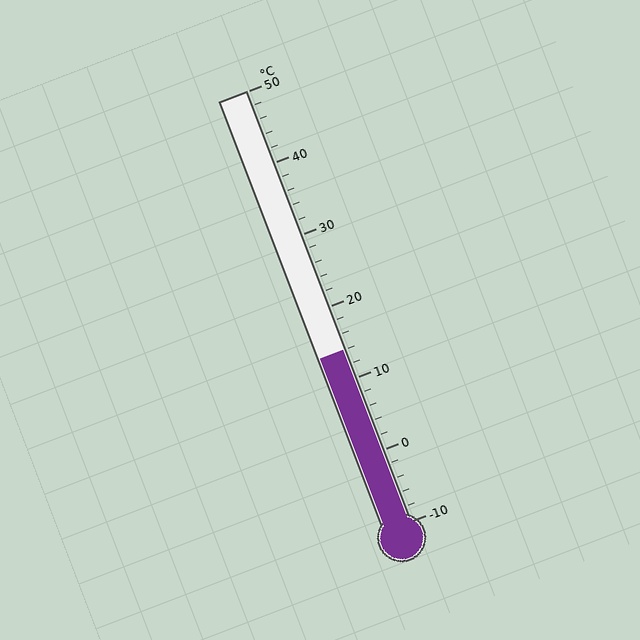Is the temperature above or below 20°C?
The temperature is below 20°C.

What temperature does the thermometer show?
The thermometer shows approximately 14°C.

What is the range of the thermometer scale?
The thermometer scale ranges from -10°C to 50°C.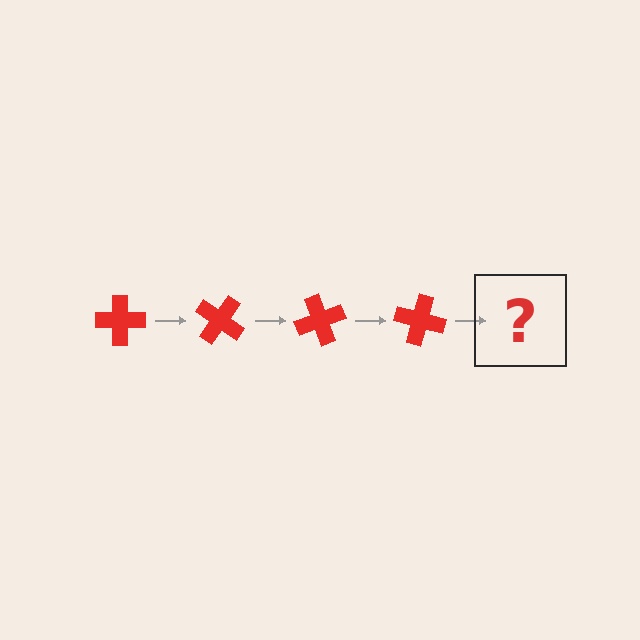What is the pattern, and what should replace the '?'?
The pattern is that the cross rotates 35 degrees each step. The '?' should be a red cross rotated 140 degrees.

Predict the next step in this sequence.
The next step is a red cross rotated 140 degrees.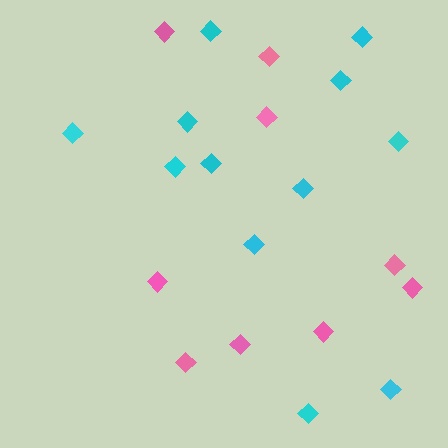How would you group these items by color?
There are 2 groups: one group of pink diamonds (9) and one group of cyan diamonds (12).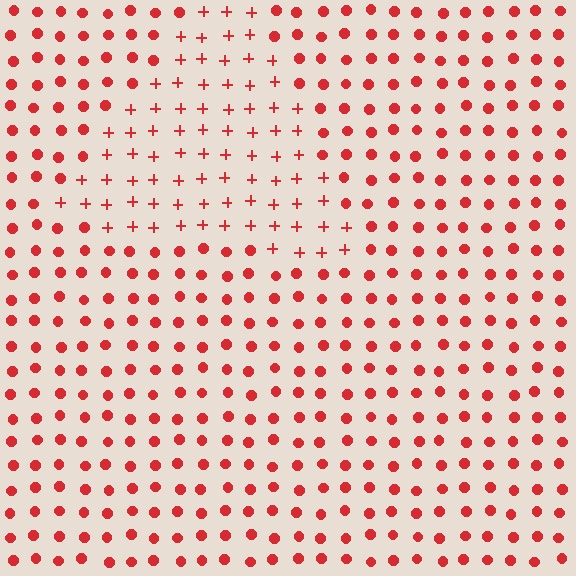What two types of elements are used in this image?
The image uses plus signs inside the triangle region and circles outside it.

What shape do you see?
I see a triangle.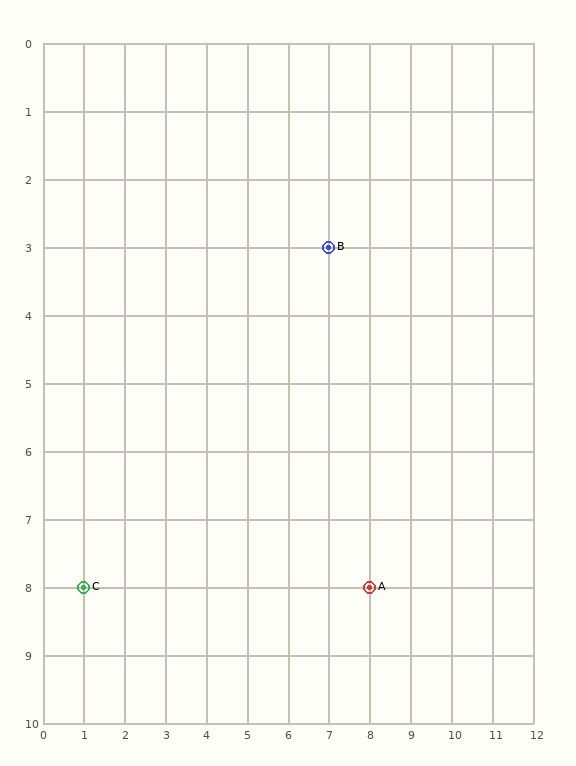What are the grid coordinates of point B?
Point B is at grid coordinates (7, 3).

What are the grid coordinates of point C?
Point C is at grid coordinates (1, 8).